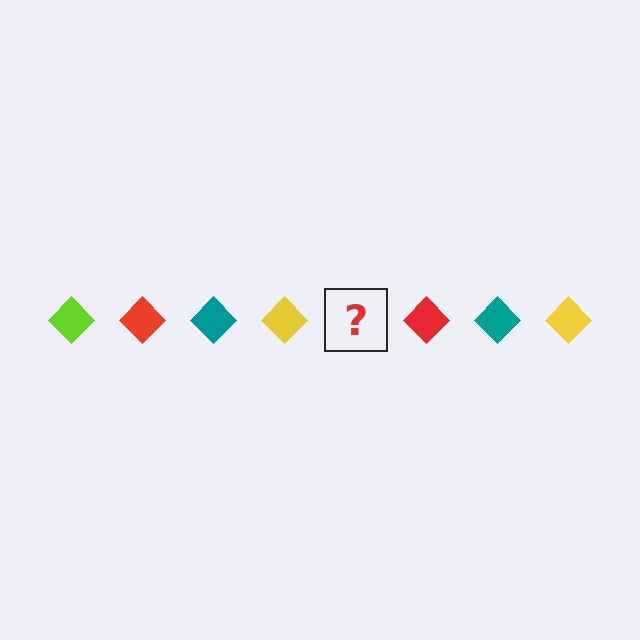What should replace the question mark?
The question mark should be replaced with a lime diamond.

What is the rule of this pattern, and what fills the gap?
The rule is that the pattern cycles through lime, red, teal, yellow diamonds. The gap should be filled with a lime diamond.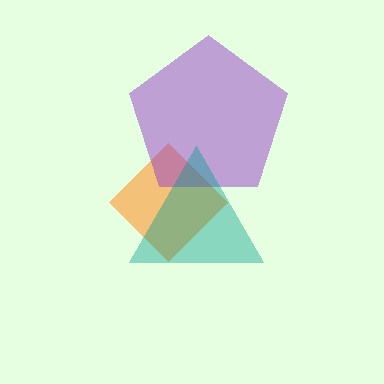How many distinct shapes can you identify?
There are 3 distinct shapes: an orange diamond, a purple pentagon, a teal triangle.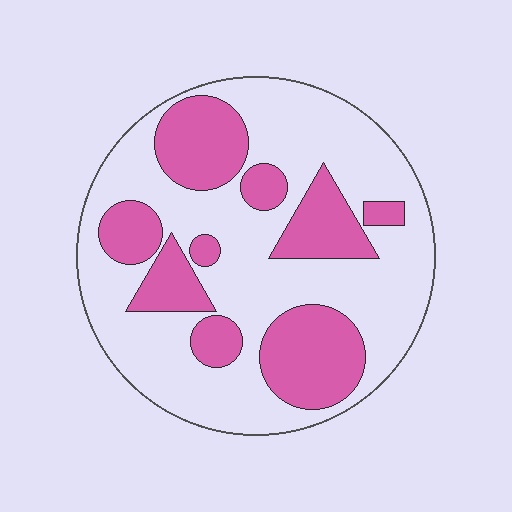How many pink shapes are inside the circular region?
9.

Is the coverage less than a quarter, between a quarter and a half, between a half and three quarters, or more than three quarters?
Between a quarter and a half.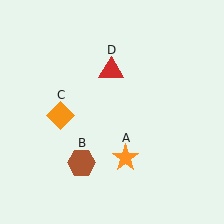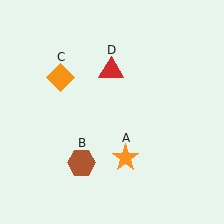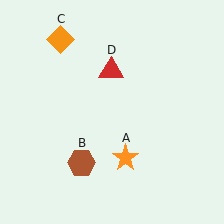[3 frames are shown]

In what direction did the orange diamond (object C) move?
The orange diamond (object C) moved up.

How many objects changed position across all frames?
1 object changed position: orange diamond (object C).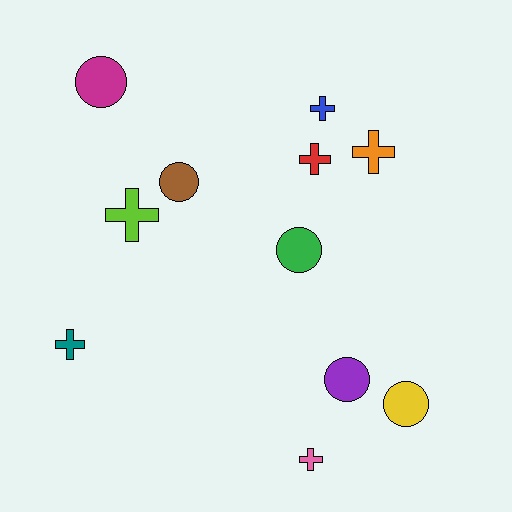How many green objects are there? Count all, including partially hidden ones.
There is 1 green object.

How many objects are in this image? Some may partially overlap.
There are 11 objects.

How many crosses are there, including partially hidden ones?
There are 6 crosses.